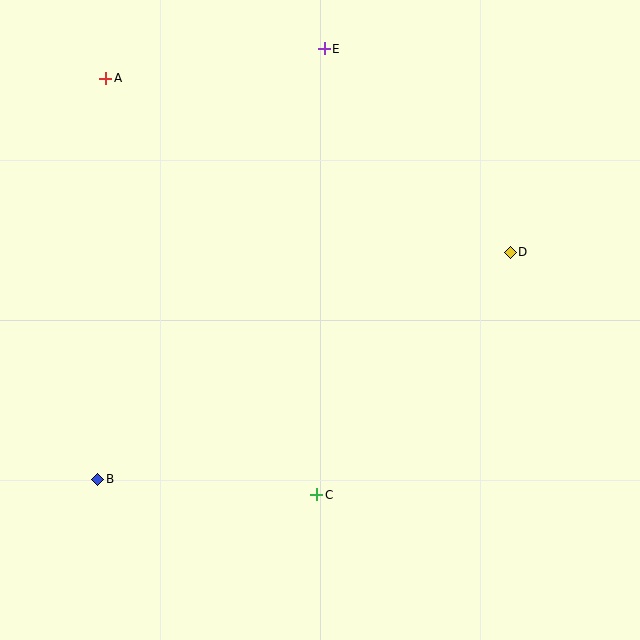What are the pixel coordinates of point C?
Point C is at (317, 495).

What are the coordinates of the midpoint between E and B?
The midpoint between E and B is at (211, 264).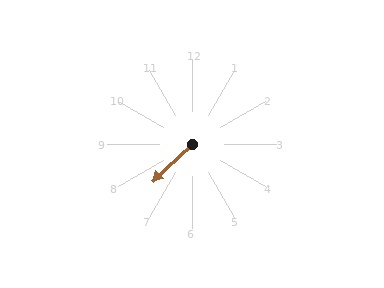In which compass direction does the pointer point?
Southwest.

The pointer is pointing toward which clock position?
Roughly 8 o'clock.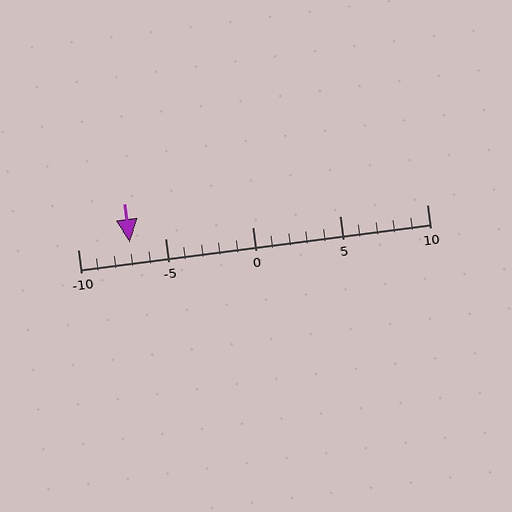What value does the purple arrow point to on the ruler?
The purple arrow points to approximately -7.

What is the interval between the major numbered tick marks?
The major tick marks are spaced 5 units apart.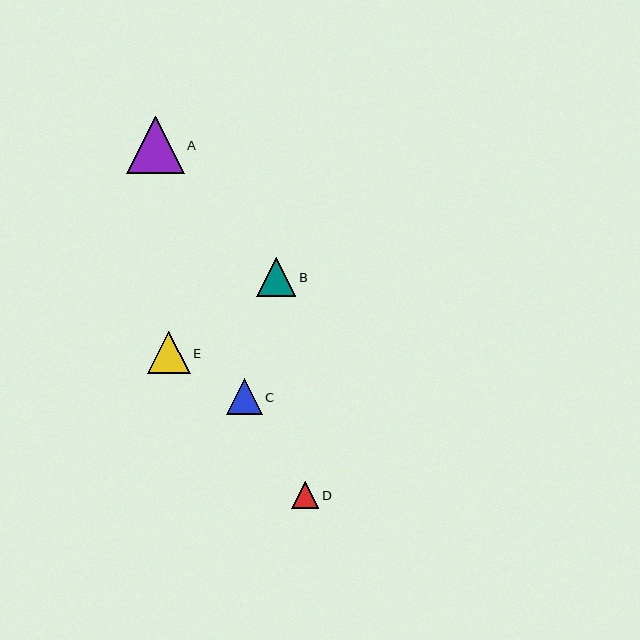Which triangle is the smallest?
Triangle D is the smallest with a size of approximately 27 pixels.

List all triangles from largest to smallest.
From largest to smallest: A, E, B, C, D.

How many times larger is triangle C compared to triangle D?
Triangle C is approximately 1.3 times the size of triangle D.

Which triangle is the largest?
Triangle A is the largest with a size of approximately 58 pixels.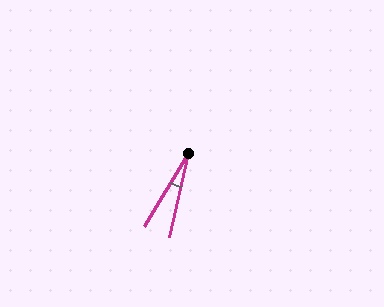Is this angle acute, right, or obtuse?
It is acute.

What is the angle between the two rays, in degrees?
Approximately 18 degrees.